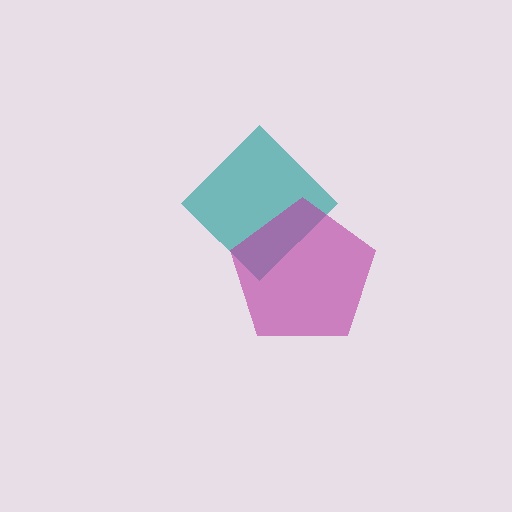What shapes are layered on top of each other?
The layered shapes are: a teal diamond, a magenta pentagon.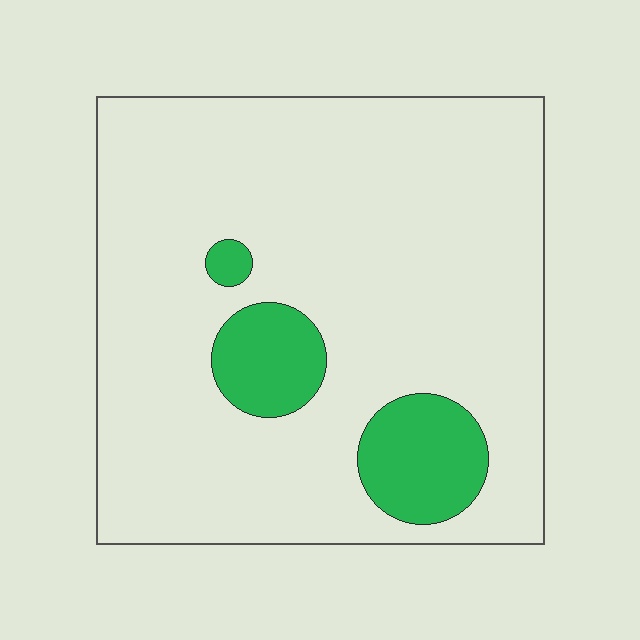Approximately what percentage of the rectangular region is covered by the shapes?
Approximately 15%.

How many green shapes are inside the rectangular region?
3.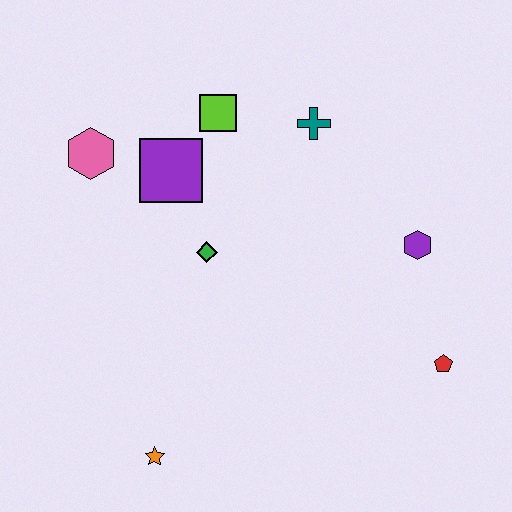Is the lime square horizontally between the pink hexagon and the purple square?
No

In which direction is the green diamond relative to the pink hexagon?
The green diamond is to the right of the pink hexagon.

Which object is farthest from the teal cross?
The orange star is farthest from the teal cross.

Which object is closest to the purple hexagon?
The red pentagon is closest to the purple hexagon.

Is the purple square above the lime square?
No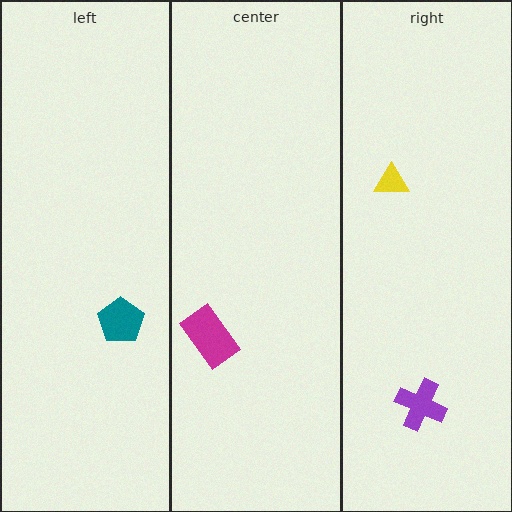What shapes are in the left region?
The teal pentagon.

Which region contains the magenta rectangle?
The center region.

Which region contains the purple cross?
The right region.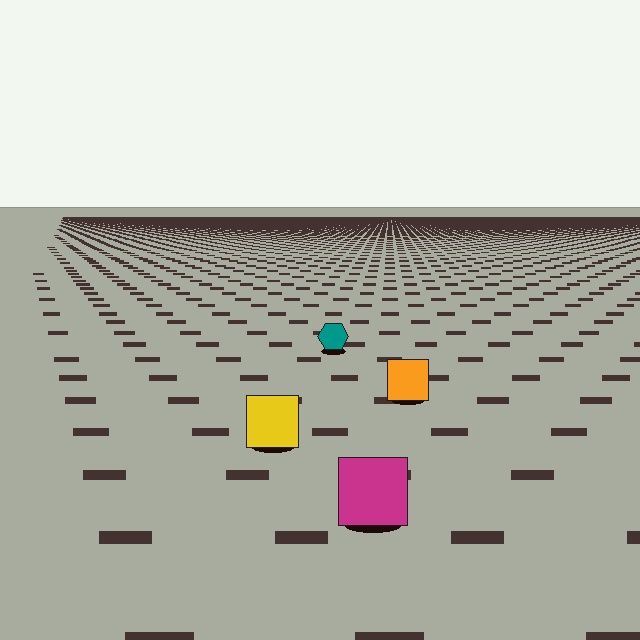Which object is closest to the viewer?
The magenta square is closest. The texture marks near it are larger and more spread out.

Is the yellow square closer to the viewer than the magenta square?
No. The magenta square is closer — you can tell from the texture gradient: the ground texture is coarser near it.